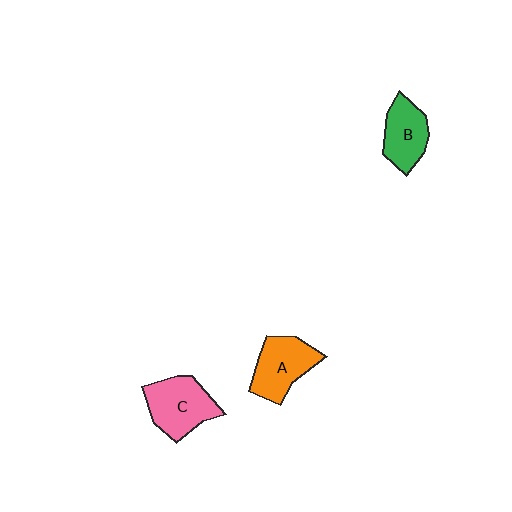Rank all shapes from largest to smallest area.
From largest to smallest: C (pink), A (orange), B (green).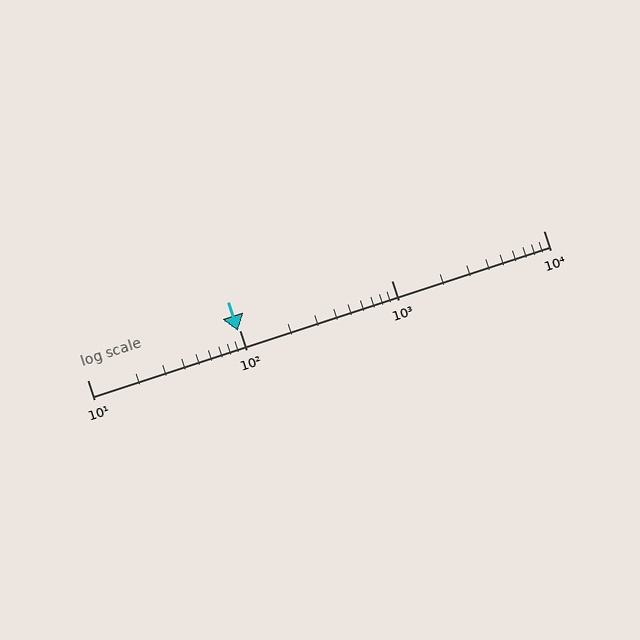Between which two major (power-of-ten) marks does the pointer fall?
The pointer is between 10 and 100.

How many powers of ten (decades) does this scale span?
The scale spans 3 decades, from 10 to 10000.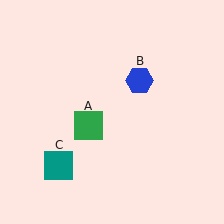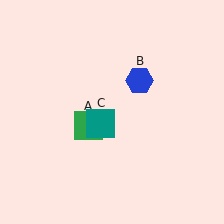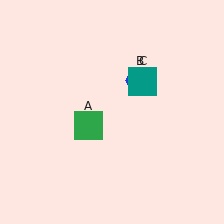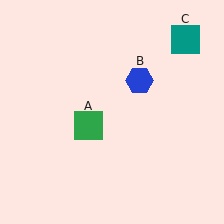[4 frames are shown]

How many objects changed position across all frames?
1 object changed position: teal square (object C).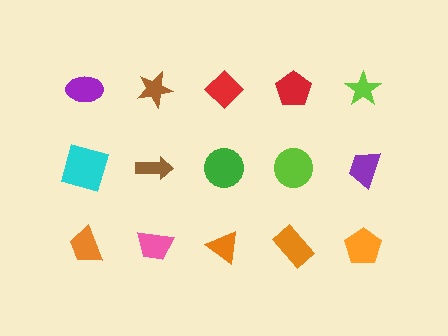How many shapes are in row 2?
5 shapes.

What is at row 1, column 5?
A lime star.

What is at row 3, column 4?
An orange rectangle.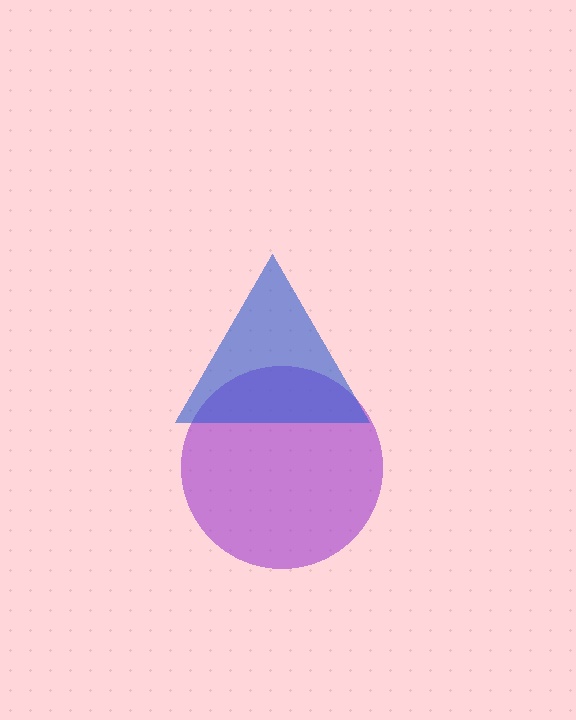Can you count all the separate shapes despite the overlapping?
Yes, there are 2 separate shapes.